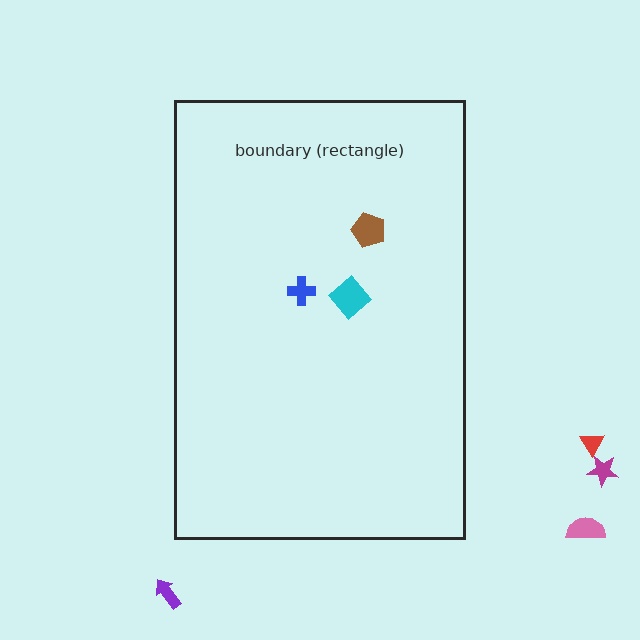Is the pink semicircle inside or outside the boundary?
Outside.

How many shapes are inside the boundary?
3 inside, 4 outside.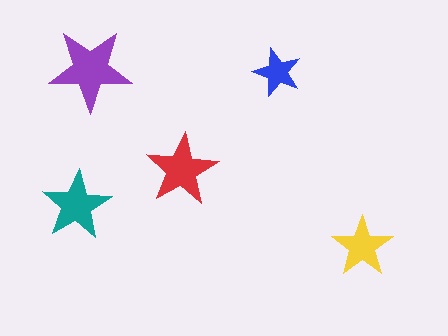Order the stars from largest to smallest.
the purple one, the red one, the teal one, the yellow one, the blue one.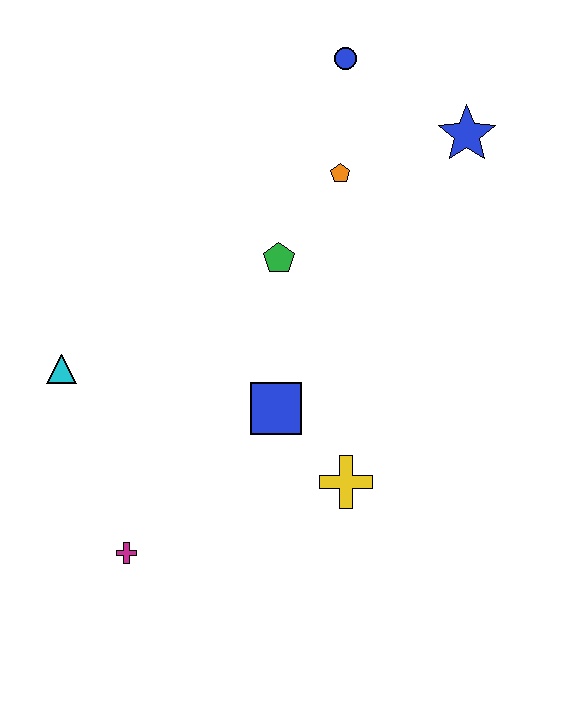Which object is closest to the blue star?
The orange pentagon is closest to the blue star.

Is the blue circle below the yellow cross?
No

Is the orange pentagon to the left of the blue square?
No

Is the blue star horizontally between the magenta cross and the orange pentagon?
No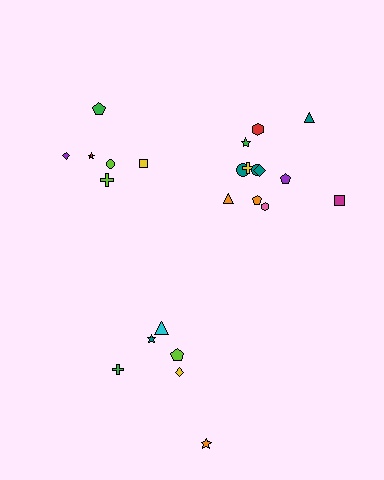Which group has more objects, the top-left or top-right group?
The top-right group.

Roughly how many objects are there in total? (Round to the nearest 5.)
Roughly 25 objects in total.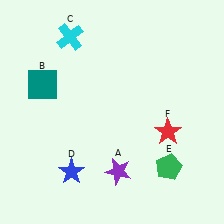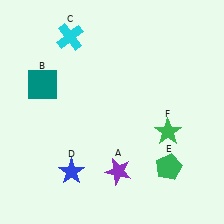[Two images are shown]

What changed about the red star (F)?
In Image 1, F is red. In Image 2, it changed to green.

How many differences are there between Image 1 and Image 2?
There is 1 difference between the two images.